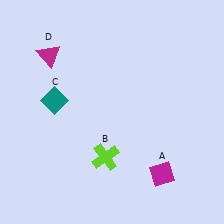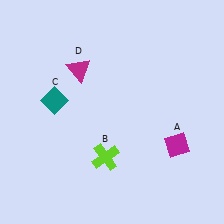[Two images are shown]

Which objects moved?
The objects that moved are: the magenta diamond (A), the magenta triangle (D).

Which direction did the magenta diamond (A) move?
The magenta diamond (A) moved up.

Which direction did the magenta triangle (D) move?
The magenta triangle (D) moved right.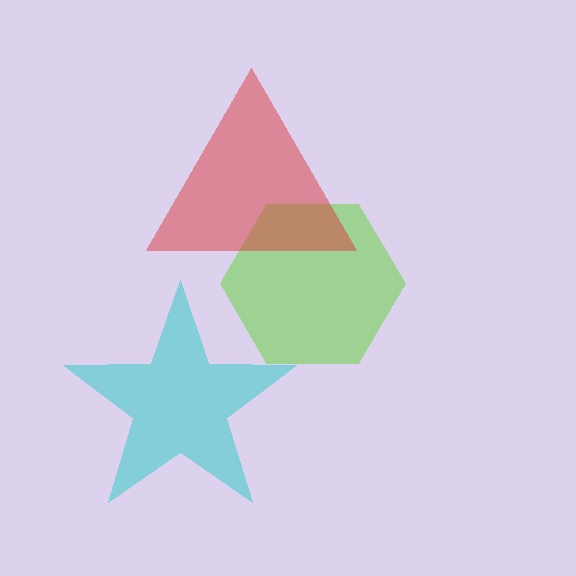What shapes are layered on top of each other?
The layered shapes are: a lime hexagon, a cyan star, a red triangle.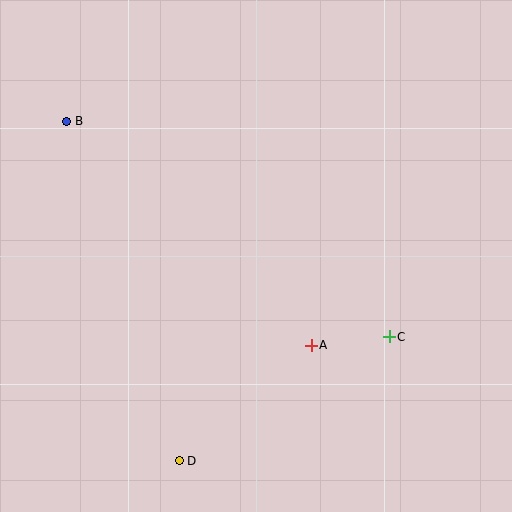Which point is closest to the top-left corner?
Point B is closest to the top-left corner.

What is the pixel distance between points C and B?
The distance between C and B is 388 pixels.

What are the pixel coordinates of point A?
Point A is at (311, 345).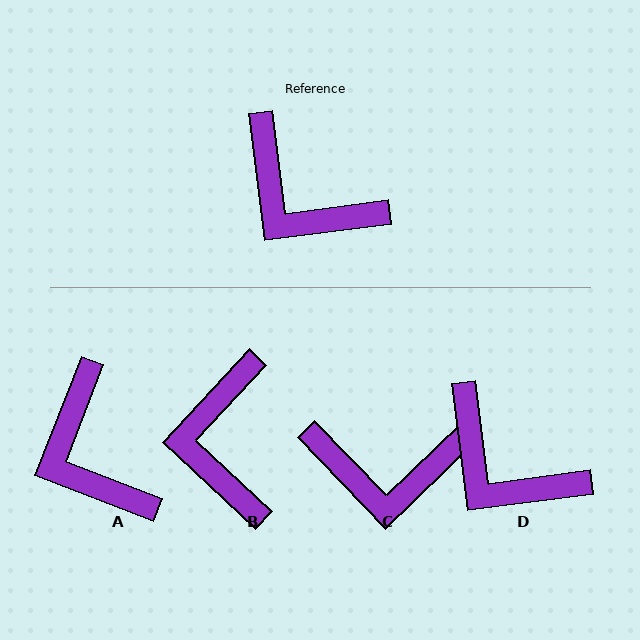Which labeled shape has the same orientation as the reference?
D.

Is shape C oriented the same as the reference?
No, it is off by about 37 degrees.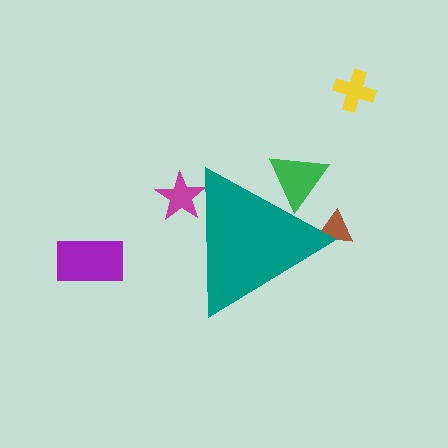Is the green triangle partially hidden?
Yes, the green triangle is partially hidden behind the teal triangle.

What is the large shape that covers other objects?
A teal triangle.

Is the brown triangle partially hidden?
Yes, the brown triangle is partially hidden behind the teal triangle.